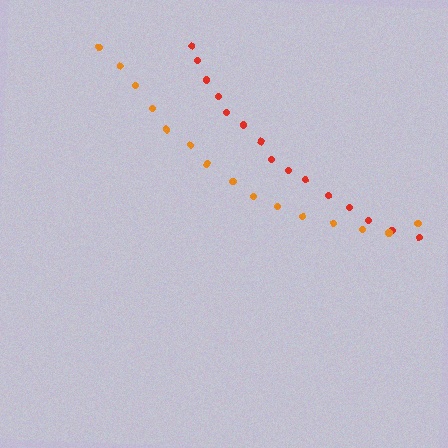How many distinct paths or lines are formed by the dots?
There are 2 distinct paths.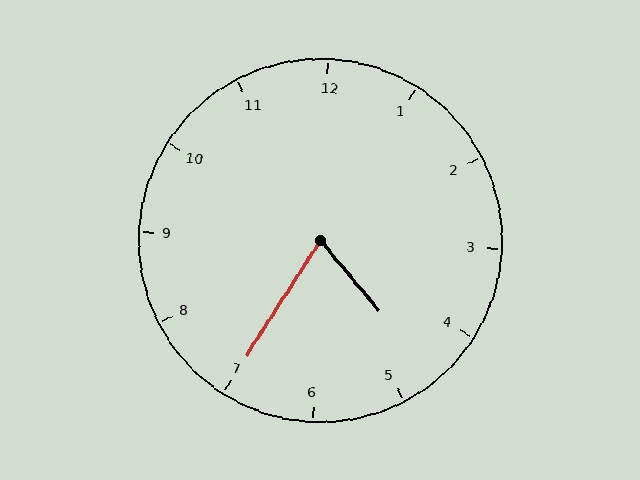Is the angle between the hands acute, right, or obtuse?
It is acute.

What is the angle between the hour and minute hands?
Approximately 72 degrees.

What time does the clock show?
4:35.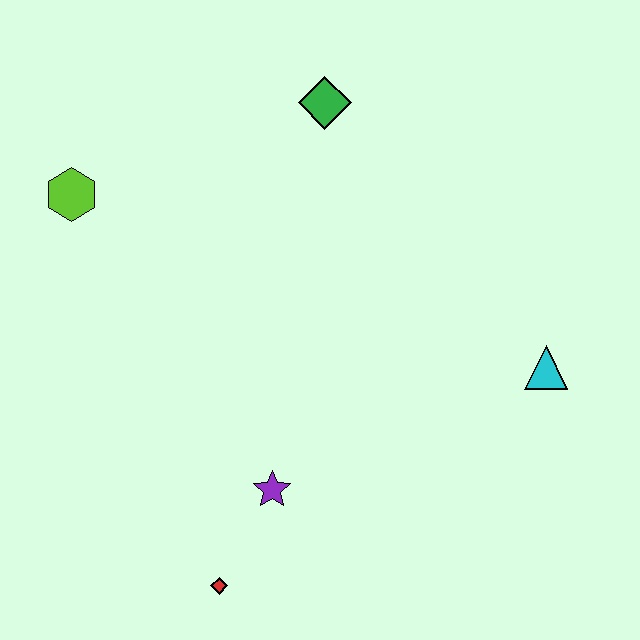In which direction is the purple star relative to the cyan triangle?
The purple star is to the left of the cyan triangle.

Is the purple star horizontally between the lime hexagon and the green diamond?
Yes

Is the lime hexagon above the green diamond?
No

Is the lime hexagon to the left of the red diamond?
Yes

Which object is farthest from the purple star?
The green diamond is farthest from the purple star.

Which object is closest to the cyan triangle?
The purple star is closest to the cyan triangle.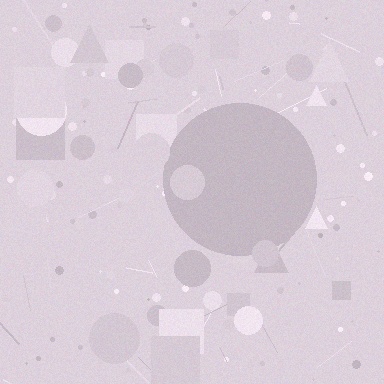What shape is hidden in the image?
A circle is hidden in the image.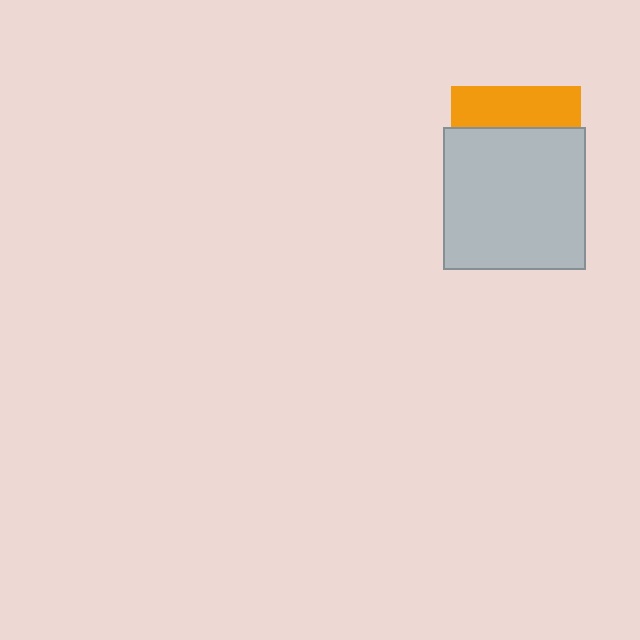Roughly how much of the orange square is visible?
A small part of it is visible (roughly 32%).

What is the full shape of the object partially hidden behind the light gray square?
The partially hidden object is an orange square.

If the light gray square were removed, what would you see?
You would see the complete orange square.